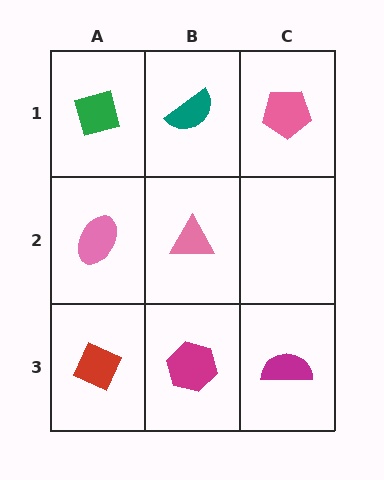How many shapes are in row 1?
3 shapes.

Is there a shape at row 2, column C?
No, that cell is empty.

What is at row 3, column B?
A magenta hexagon.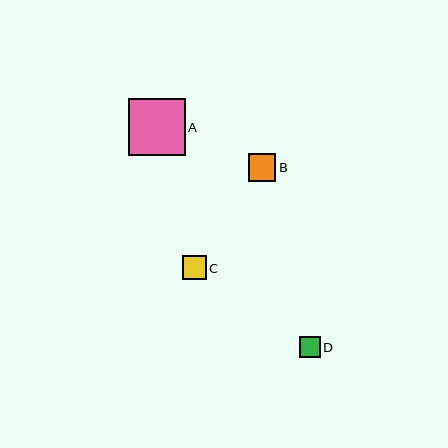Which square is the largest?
Square A is the largest with a size of approximately 57 pixels.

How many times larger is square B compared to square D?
Square B is approximately 1.3 times the size of square D.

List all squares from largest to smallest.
From largest to smallest: A, B, C, D.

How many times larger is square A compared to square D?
Square A is approximately 2.7 times the size of square D.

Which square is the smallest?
Square D is the smallest with a size of approximately 21 pixels.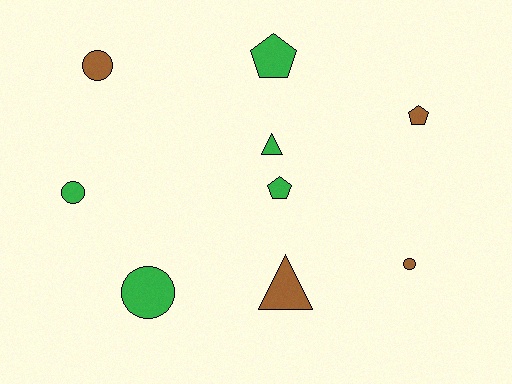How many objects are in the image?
There are 9 objects.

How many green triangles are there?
There is 1 green triangle.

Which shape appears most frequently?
Circle, with 4 objects.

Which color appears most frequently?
Green, with 5 objects.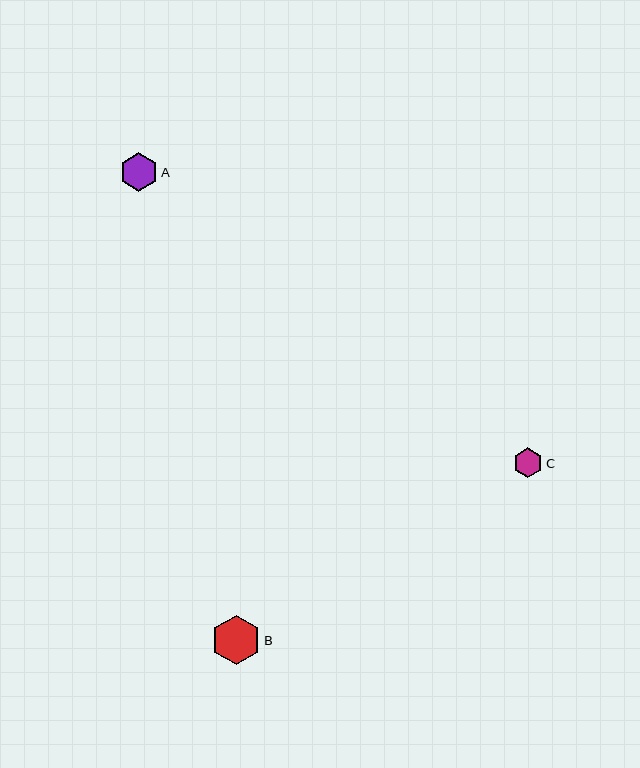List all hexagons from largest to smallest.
From largest to smallest: B, A, C.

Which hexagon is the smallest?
Hexagon C is the smallest with a size of approximately 30 pixels.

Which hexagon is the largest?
Hexagon B is the largest with a size of approximately 49 pixels.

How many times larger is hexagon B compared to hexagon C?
Hexagon B is approximately 1.7 times the size of hexagon C.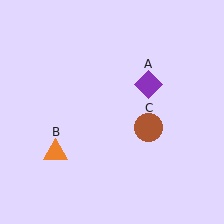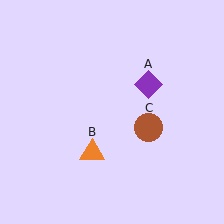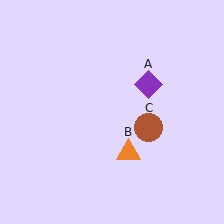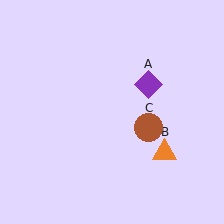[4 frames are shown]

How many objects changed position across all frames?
1 object changed position: orange triangle (object B).